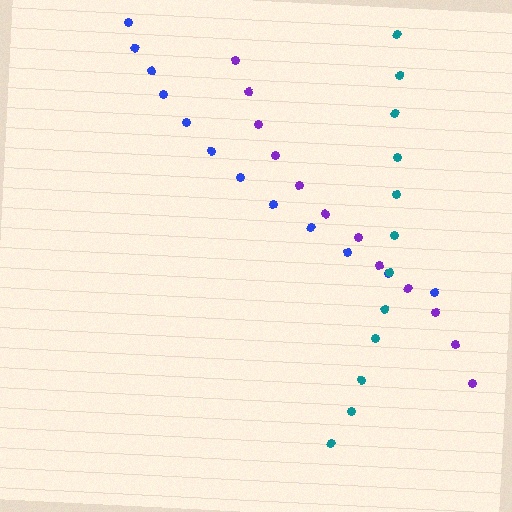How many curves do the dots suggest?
There are 3 distinct paths.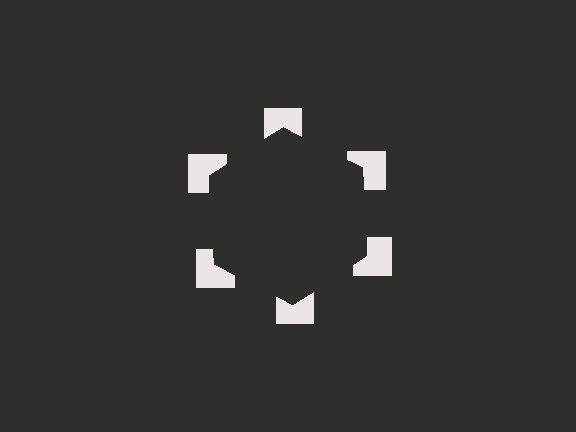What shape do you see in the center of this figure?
An illusory hexagon — its edges are inferred from the aligned wedge cuts in the notched squares, not physically drawn.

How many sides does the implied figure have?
6 sides.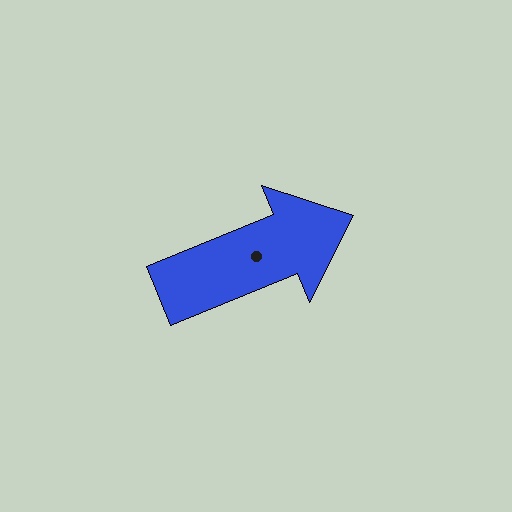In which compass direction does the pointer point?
East.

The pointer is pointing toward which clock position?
Roughly 2 o'clock.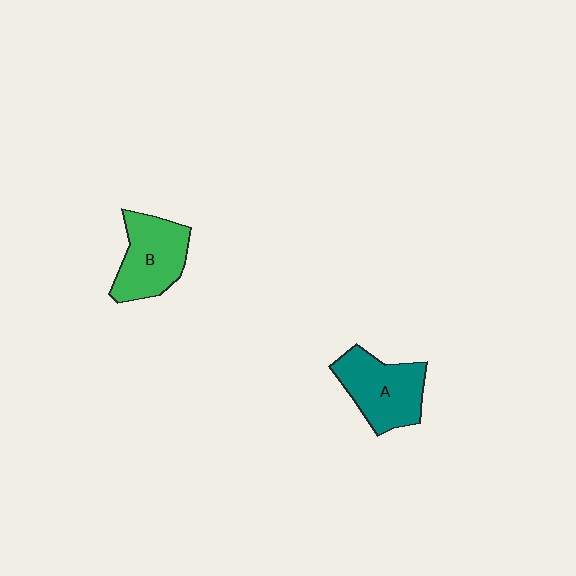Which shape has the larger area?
Shape A (teal).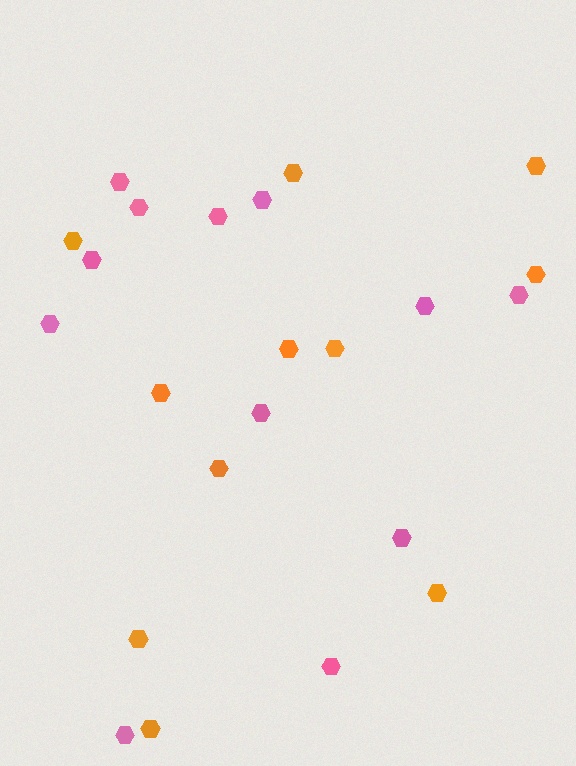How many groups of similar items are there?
There are 2 groups: one group of orange hexagons (11) and one group of pink hexagons (12).